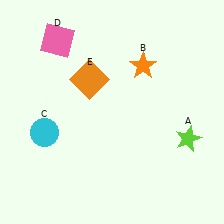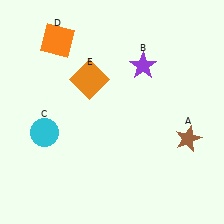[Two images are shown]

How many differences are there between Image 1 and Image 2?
There are 3 differences between the two images.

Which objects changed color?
A changed from lime to brown. B changed from orange to purple. D changed from pink to orange.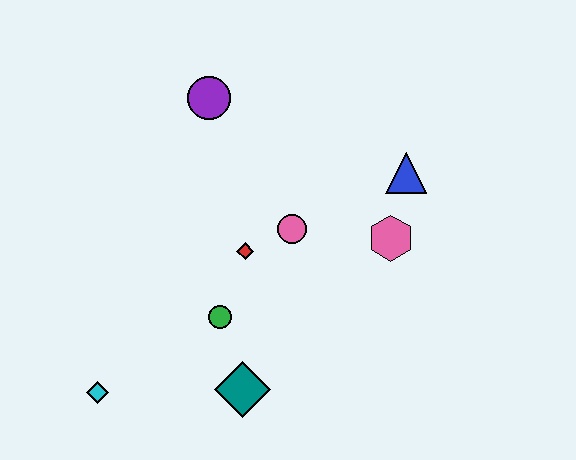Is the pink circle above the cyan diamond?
Yes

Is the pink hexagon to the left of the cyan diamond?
No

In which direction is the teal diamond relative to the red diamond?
The teal diamond is below the red diamond.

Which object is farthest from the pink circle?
The cyan diamond is farthest from the pink circle.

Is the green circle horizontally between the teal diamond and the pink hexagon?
No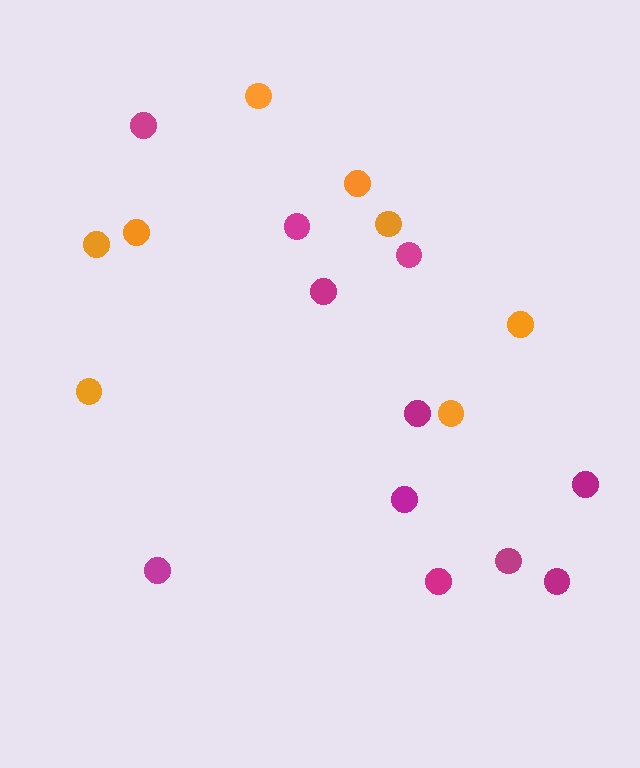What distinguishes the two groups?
There are 2 groups: one group of magenta circles (11) and one group of orange circles (8).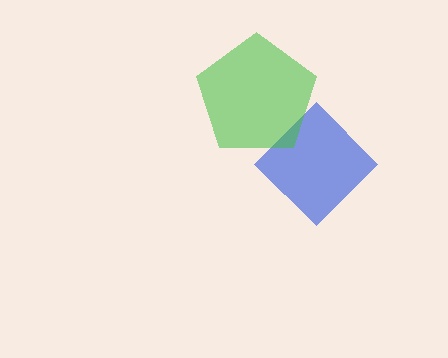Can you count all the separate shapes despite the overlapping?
Yes, there are 2 separate shapes.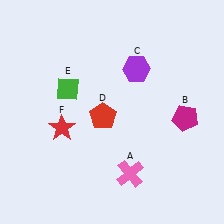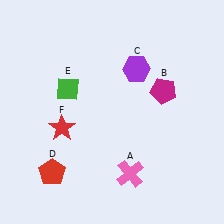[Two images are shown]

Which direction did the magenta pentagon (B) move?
The magenta pentagon (B) moved up.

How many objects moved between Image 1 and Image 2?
2 objects moved between the two images.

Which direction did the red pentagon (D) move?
The red pentagon (D) moved down.